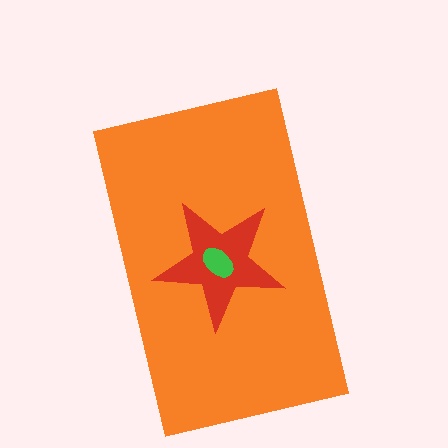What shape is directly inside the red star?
The green ellipse.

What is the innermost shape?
The green ellipse.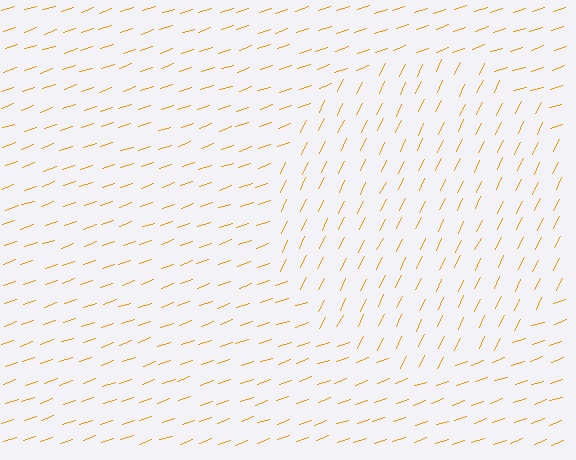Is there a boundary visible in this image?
Yes, there is a texture boundary formed by a change in line orientation.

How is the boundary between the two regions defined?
The boundary is defined purely by a change in line orientation (approximately 45 degrees difference). All lines are the same color and thickness.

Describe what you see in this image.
The image is filled with small orange line segments. A circle region in the image has lines oriented differently from the surrounding lines, creating a visible texture boundary.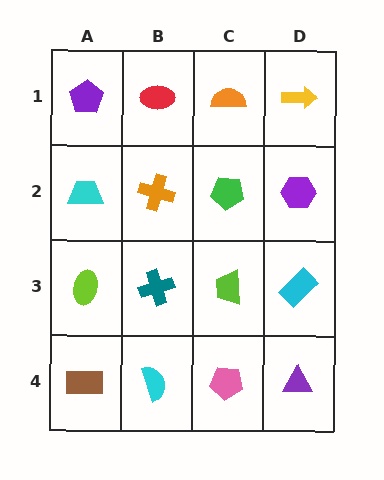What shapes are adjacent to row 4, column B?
A teal cross (row 3, column B), a brown rectangle (row 4, column A), a pink pentagon (row 4, column C).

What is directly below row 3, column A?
A brown rectangle.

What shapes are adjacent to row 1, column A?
A cyan trapezoid (row 2, column A), a red ellipse (row 1, column B).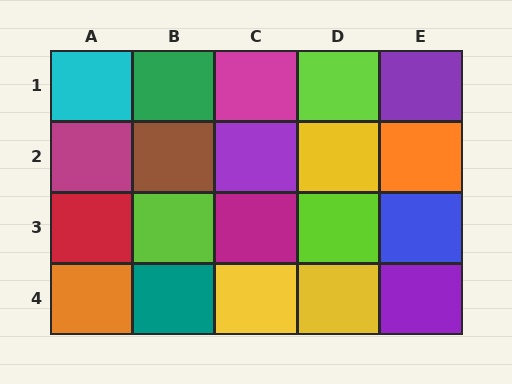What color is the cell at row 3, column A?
Red.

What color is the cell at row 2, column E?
Orange.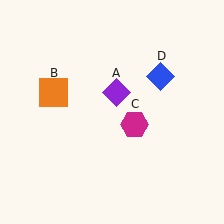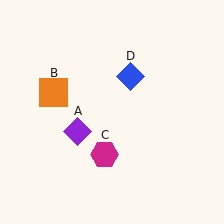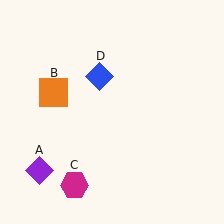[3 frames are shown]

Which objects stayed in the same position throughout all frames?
Orange square (object B) remained stationary.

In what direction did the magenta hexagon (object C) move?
The magenta hexagon (object C) moved down and to the left.